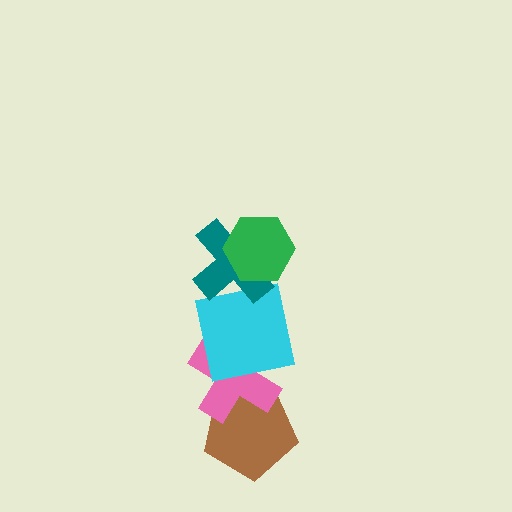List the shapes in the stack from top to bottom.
From top to bottom: the green hexagon, the teal cross, the cyan square, the pink cross, the brown pentagon.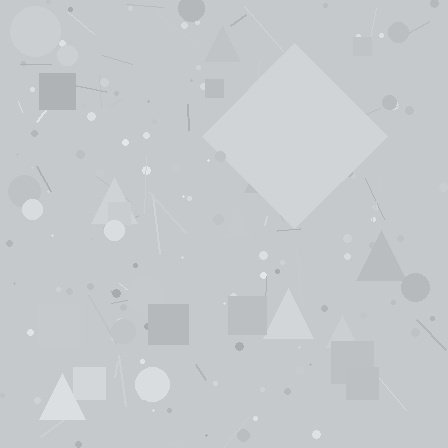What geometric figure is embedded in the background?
A diamond is embedded in the background.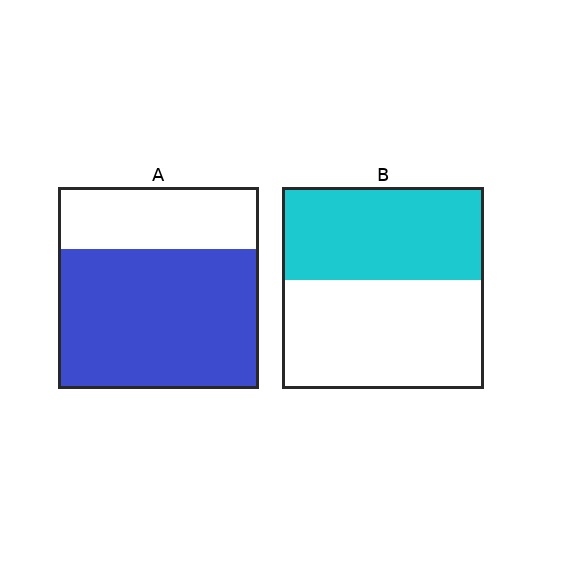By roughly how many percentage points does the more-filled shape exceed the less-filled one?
By roughly 25 percentage points (A over B).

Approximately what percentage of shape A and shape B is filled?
A is approximately 70% and B is approximately 45%.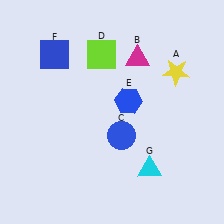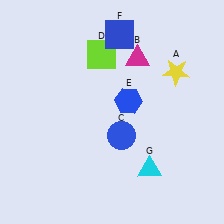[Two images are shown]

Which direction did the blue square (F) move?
The blue square (F) moved right.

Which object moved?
The blue square (F) moved right.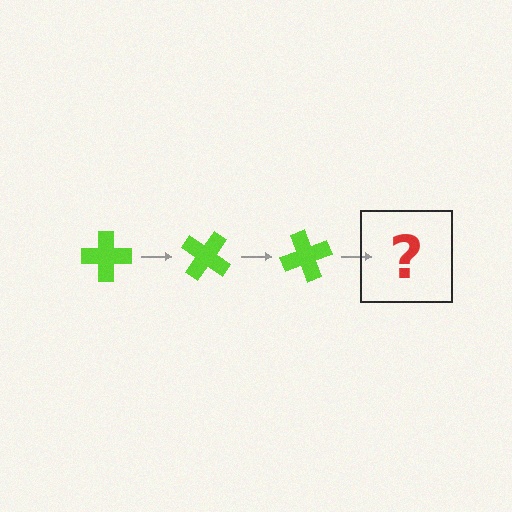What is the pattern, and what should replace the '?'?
The pattern is that the cross rotates 35 degrees each step. The '?' should be a lime cross rotated 105 degrees.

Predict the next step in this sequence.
The next step is a lime cross rotated 105 degrees.